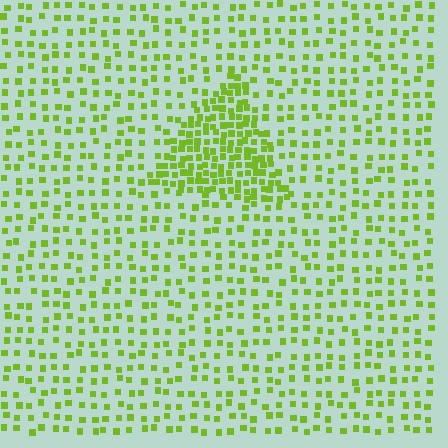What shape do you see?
I see a triangle.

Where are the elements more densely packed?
The elements are more densely packed inside the triangle boundary.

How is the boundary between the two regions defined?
The boundary is defined by a change in element density (approximately 2.4x ratio). All elements are the same color, size, and shape.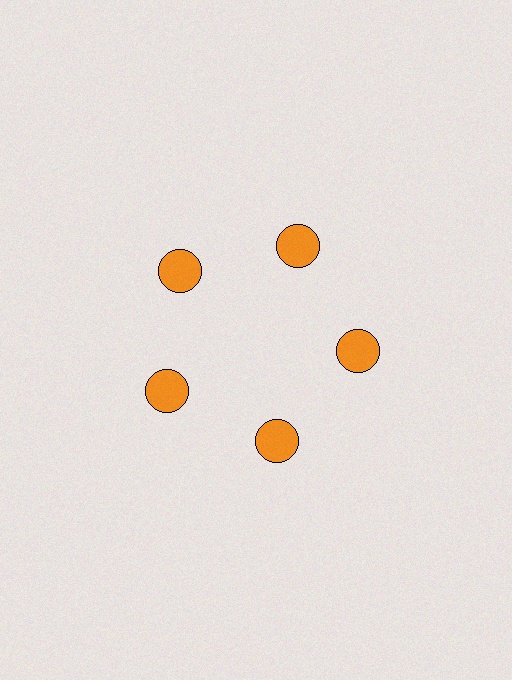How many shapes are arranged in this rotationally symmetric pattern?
There are 5 shapes, arranged in 5 groups of 1.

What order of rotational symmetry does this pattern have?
This pattern has 5-fold rotational symmetry.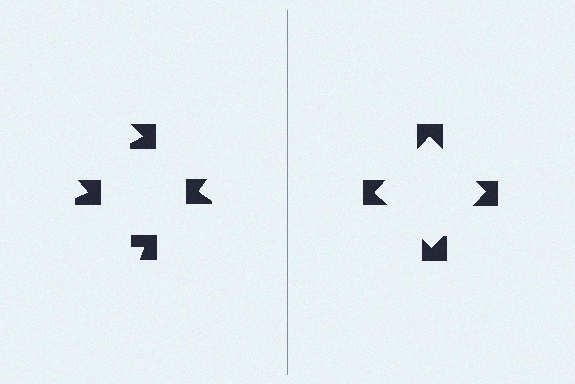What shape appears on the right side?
An illusory square.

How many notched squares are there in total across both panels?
8 — 4 on each side.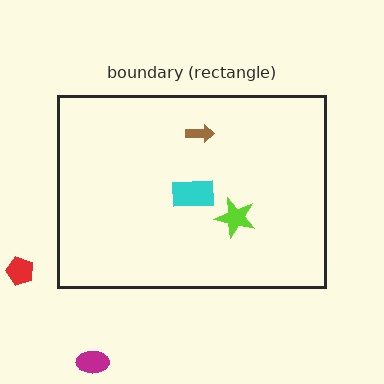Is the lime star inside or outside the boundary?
Inside.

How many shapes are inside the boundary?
3 inside, 2 outside.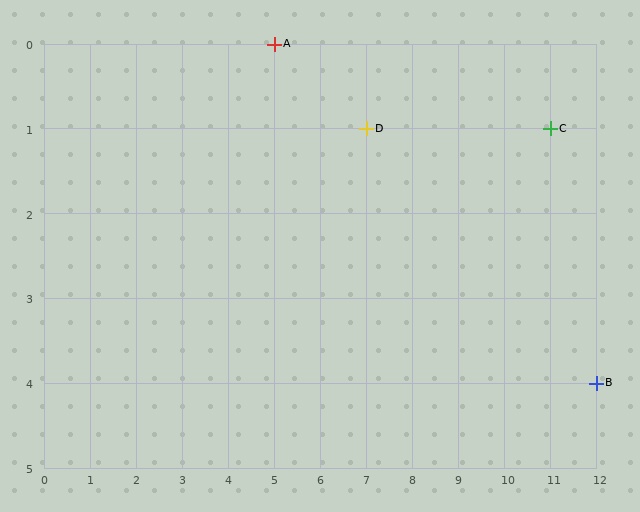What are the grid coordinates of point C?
Point C is at grid coordinates (11, 1).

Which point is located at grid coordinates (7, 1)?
Point D is at (7, 1).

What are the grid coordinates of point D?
Point D is at grid coordinates (7, 1).